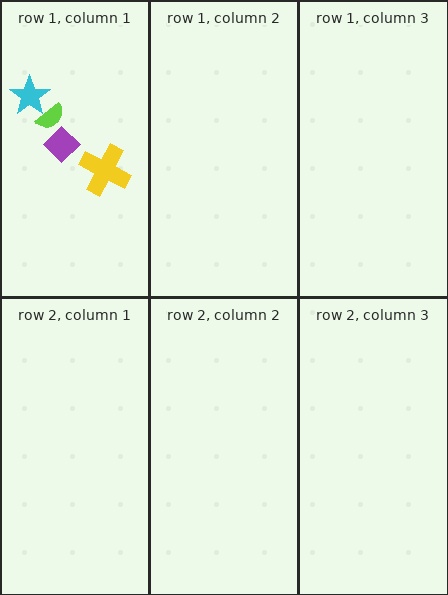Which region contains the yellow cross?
The row 1, column 1 region.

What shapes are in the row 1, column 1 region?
The purple diamond, the lime semicircle, the yellow cross, the cyan star.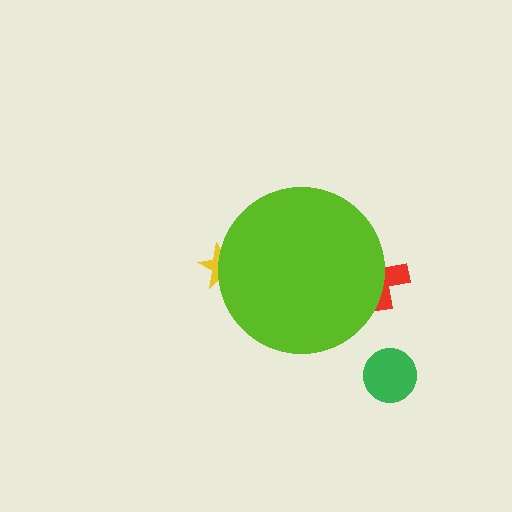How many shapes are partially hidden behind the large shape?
2 shapes are partially hidden.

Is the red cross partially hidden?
Yes, the red cross is partially hidden behind the lime circle.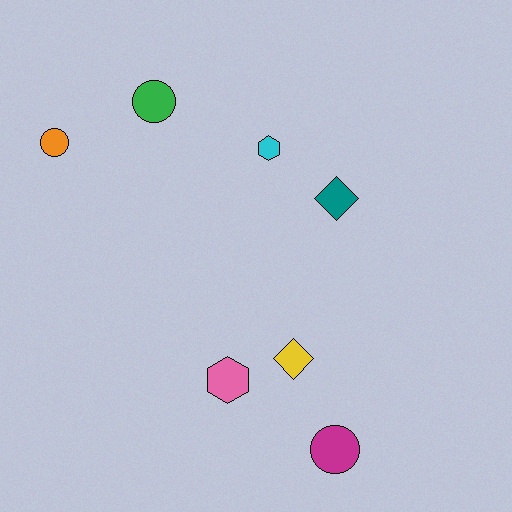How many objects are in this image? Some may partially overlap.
There are 7 objects.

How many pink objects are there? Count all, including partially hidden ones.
There is 1 pink object.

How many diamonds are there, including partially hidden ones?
There are 2 diamonds.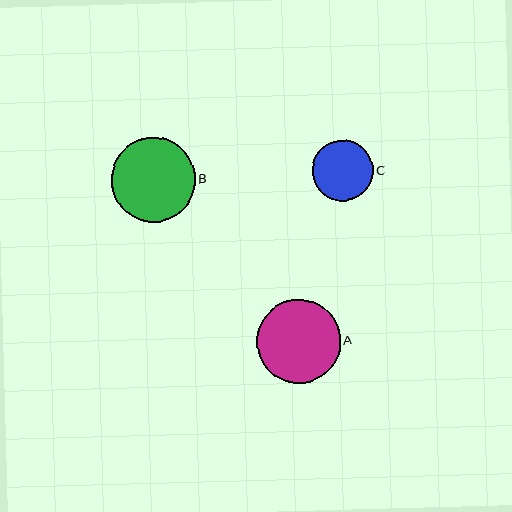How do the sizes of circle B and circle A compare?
Circle B and circle A are approximately the same size.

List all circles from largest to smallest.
From largest to smallest: B, A, C.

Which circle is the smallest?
Circle C is the smallest with a size of approximately 61 pixels.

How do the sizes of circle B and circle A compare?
Circle B and circle A are approximately the same size.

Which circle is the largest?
Circle B is the largest with a size of approximately 84 pixels.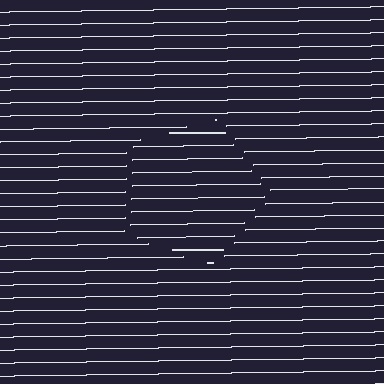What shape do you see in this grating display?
An illusory pentagon. The interior of the shape contains the same grating, shifted by half a period — the contour is defined by the phase discontinuity where line-ends from the inner and outer gratings abut.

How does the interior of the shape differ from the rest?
The interior of the shape contains the same grating, shifted by half a period — the contour is defined by the phase discontinuity where line-ends from the inner and outer gratings abut.